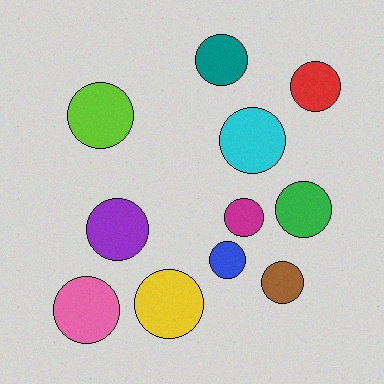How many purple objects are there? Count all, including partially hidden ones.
There is 1 purple object.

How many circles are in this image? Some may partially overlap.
There are 11 circles.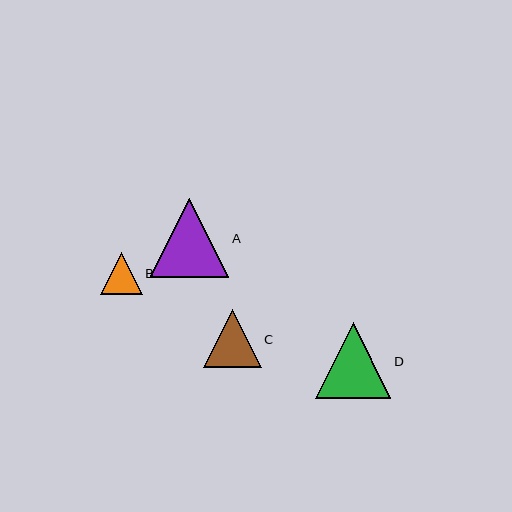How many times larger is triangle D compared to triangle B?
Triangle D is approximately 1.8 times the size of triangle B.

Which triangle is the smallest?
Triangle B is the smallest with a size of approximately 42 pixels.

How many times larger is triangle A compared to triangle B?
Triangle A is approximately 1.9 times the size of triangle B.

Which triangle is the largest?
Triangle A is the largest with a size of approximately 79 pixels.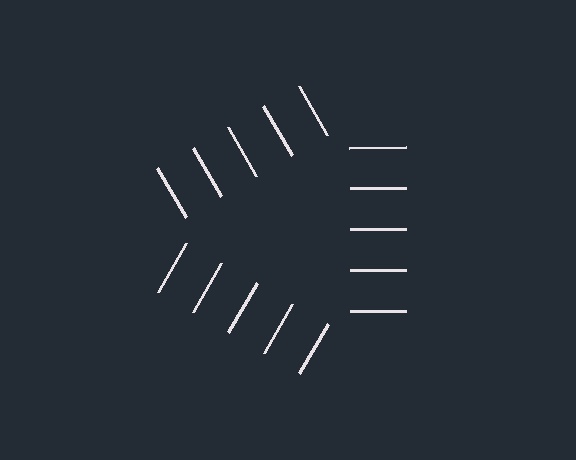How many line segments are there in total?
15 — 5 along each of the 3 edges.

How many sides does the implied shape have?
3 sides — the line-ends trace a triangle.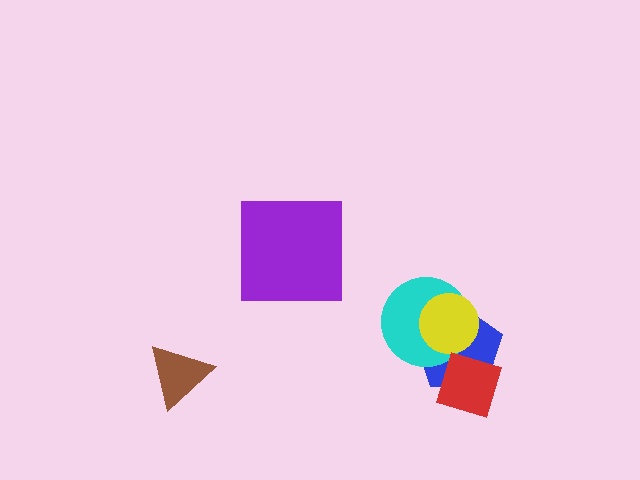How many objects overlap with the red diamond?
1 object overlaps with the red diamond.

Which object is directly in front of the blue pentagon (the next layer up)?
The cyan circle is directly in front of the blue pentagon.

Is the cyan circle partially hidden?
Yes, it is partially covered by another shape.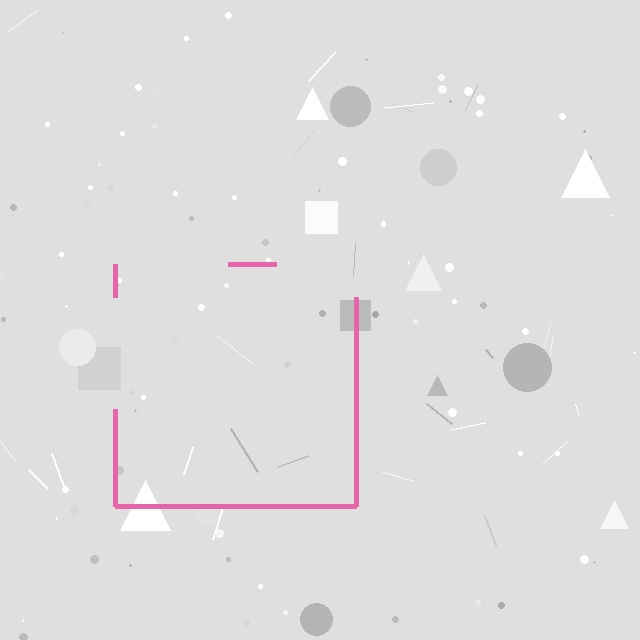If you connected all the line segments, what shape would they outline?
They would outline a square.